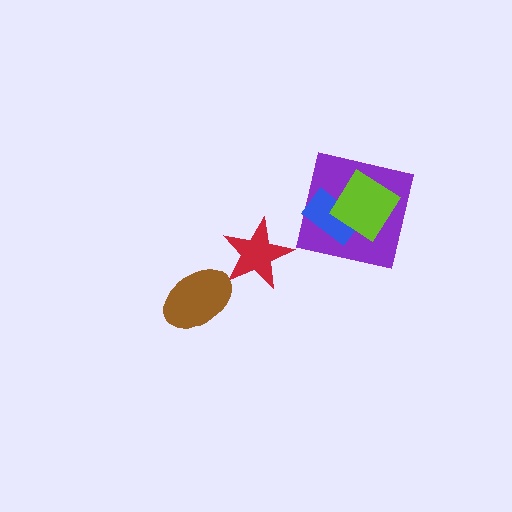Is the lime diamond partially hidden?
No, no other shape covers it.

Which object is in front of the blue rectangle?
The lime diamond is in front of the blue rectangle.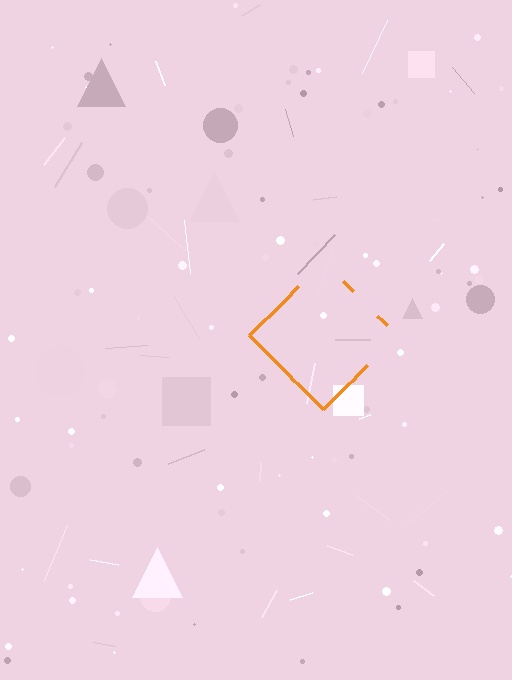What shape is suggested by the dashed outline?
The dashed outline suggests a diamond.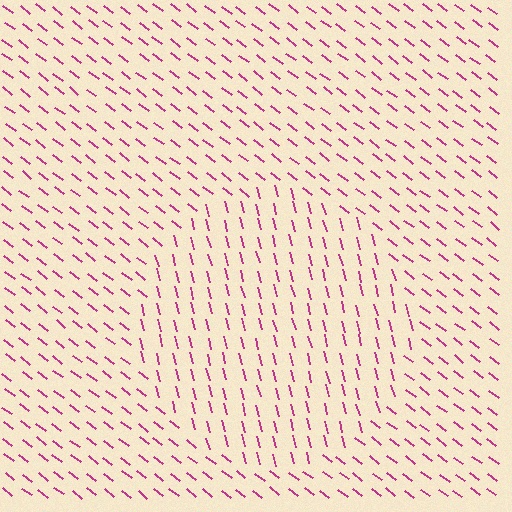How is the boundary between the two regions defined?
The boundary is defined purely by a change in line orientation (approximately 38 degrees difference). All lines are the same color and thickness.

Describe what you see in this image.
The image is filled with small magenta line segments. A circle region in the image has lines oriented differently from the surrounding lines, creating a visible texture boundary.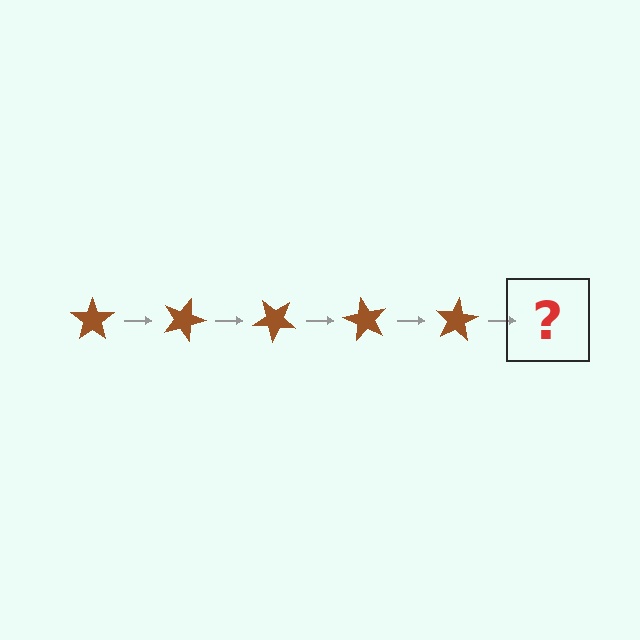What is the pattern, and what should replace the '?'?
The pattern is that the star rotates 20 degrees each step. The '?' should be a brown star rotated 100 degrees.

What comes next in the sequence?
The next element should be a brown star rotated 100 degrees.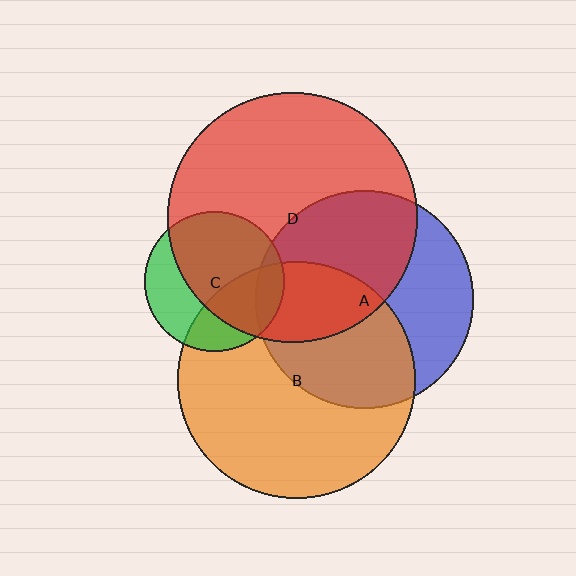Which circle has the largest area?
Circle D (red).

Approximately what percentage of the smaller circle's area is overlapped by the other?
Approximately 35%.